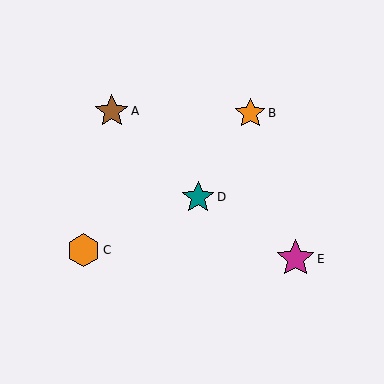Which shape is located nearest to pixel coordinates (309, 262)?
The magenta star (labeled E) at (296, 259) is nearest to that location.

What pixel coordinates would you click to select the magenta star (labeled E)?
Click at (296, 259) to select the magenta star E.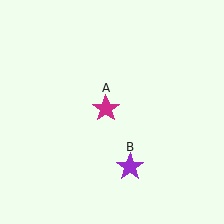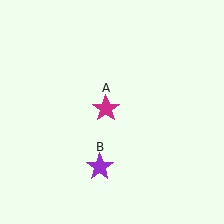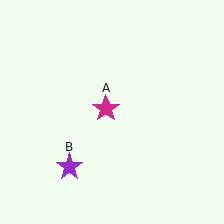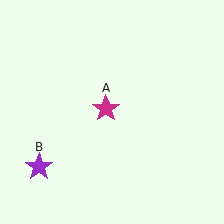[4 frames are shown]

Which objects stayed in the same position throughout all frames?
Magenta star (object A) remained stationary.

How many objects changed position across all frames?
1 object changed position: purple star (object B).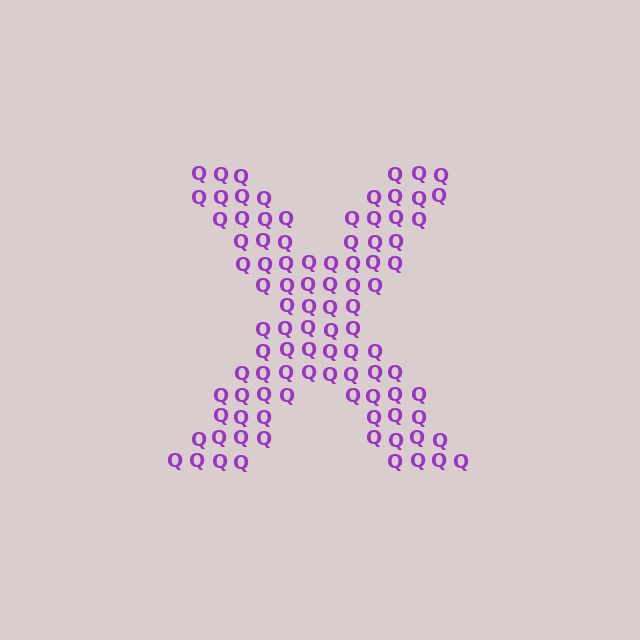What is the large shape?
The large shape is the letter X.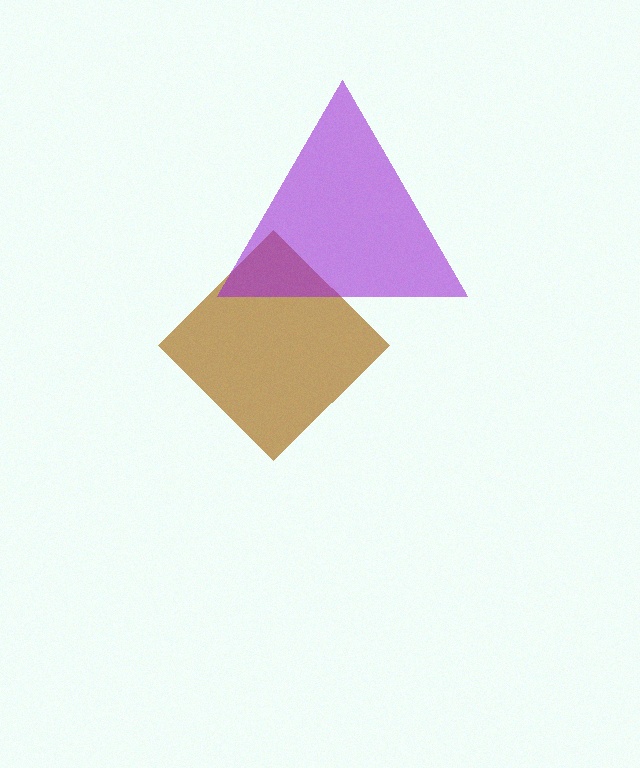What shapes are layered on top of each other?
The layered shapes are: a brown diamond, a purple triangle.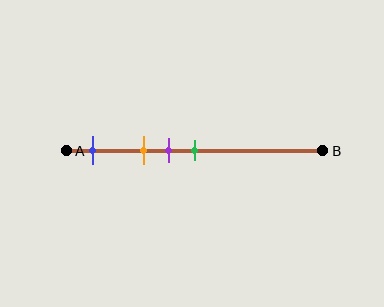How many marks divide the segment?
There are 4 marks dividing the segment.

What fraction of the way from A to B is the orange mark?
The orange mark is approximately 30% (0.3) of the way from A to B.